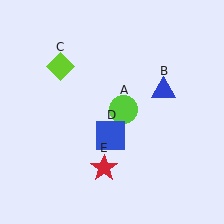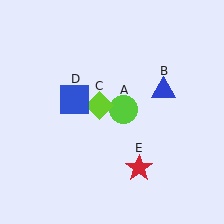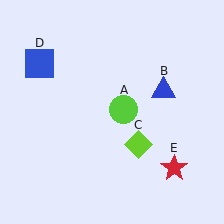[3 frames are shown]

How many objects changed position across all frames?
3 objects changed position: lime diamond (object C), blue square (object D), red star (object E).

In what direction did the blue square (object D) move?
The blue square (object D) moved up and to the left.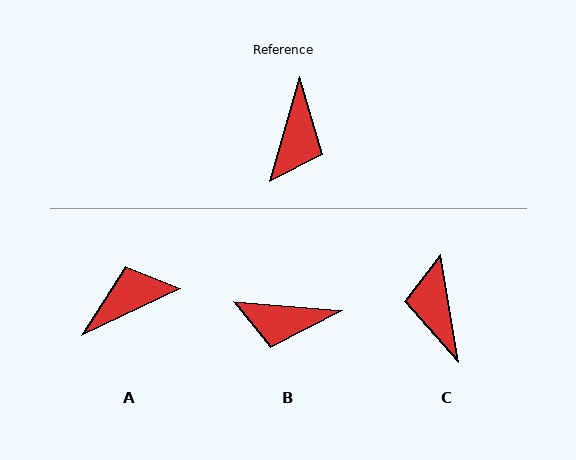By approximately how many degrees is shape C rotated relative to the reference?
Approximately 155 degrees clockwise.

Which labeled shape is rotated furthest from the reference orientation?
C, about 155 degrees away.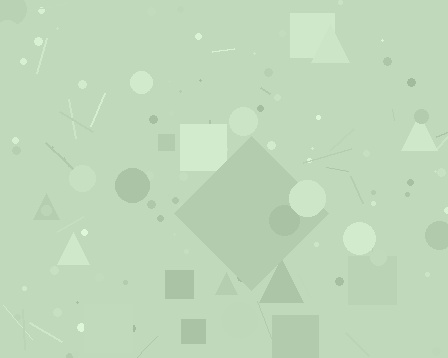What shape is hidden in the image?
A diamond is hidden in the image.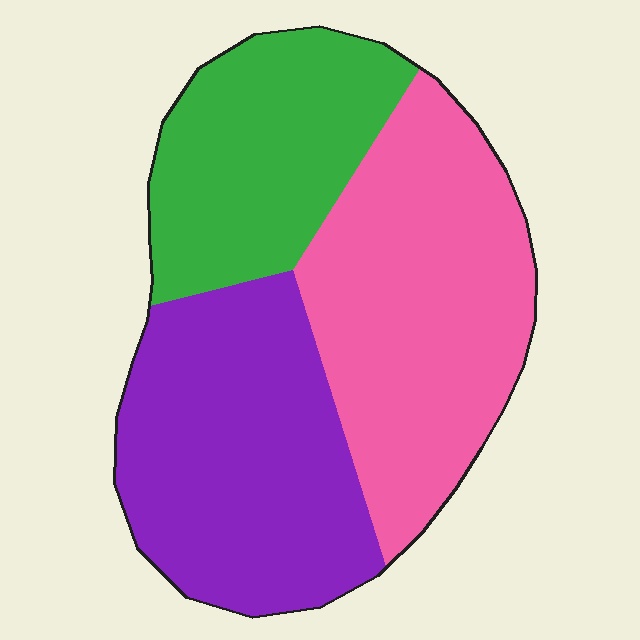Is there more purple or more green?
Purple.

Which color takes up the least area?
Green, at roughly 25%.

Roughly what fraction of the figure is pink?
Pink covers 38% of the figure.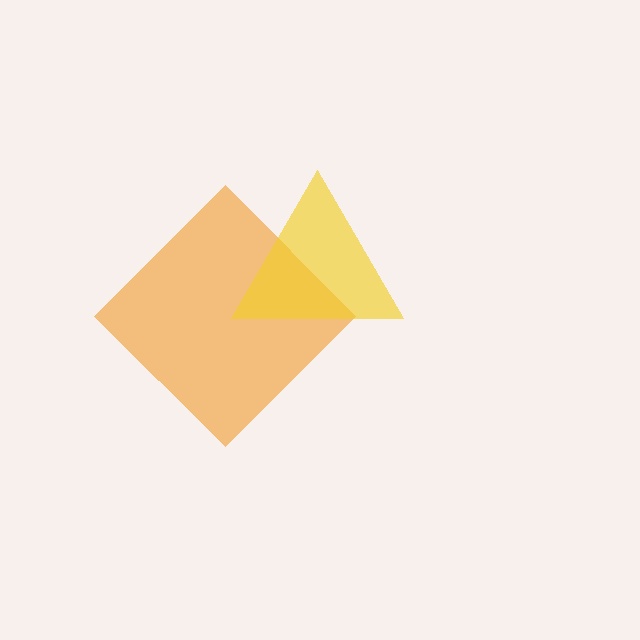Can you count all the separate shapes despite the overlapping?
Yes, there are 2 separate shapes.